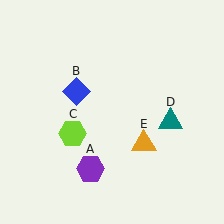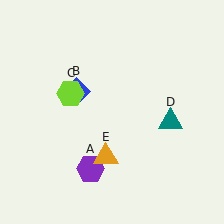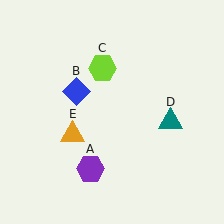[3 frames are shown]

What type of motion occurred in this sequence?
The lime hexagon (object C), orange triangle (object E) rotated clockwise around the center of the scene.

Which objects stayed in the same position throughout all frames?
Purple hexagon (object A) and blue diamond (object B) and teal triangle (object D) remained stationary.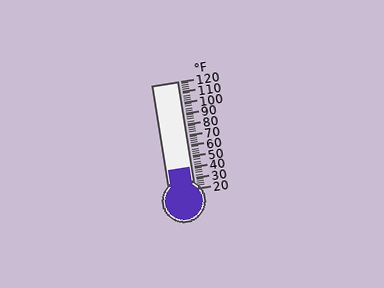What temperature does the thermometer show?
The thermometer shows approximately 40°F.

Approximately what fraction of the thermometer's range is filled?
The thermometer is filled to approximately 20% of its range.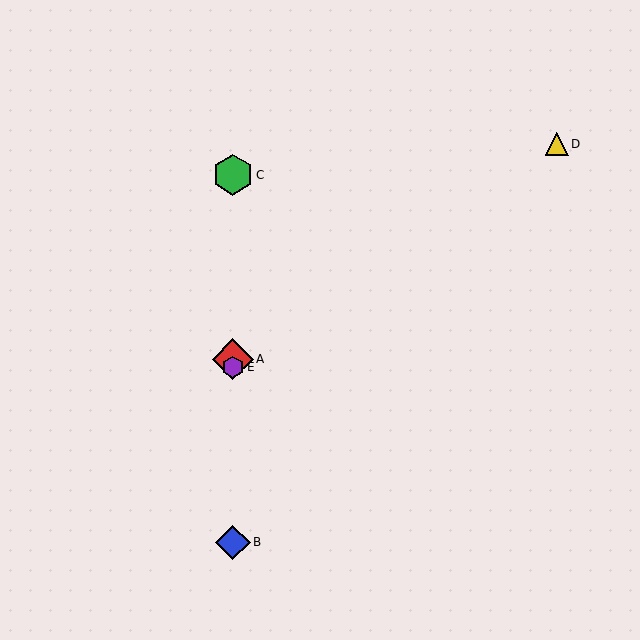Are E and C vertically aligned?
Yes, both are at x≈233.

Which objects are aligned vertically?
Objects A, B, C, E are aligned vertically.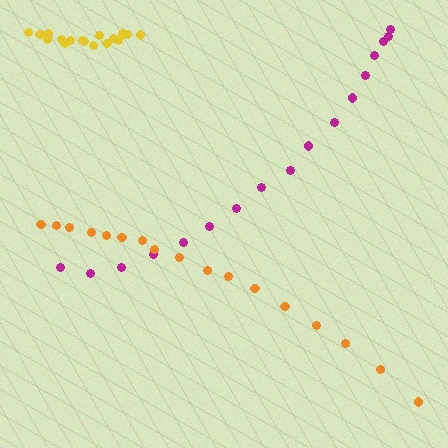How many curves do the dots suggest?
There are 3 distinct paths.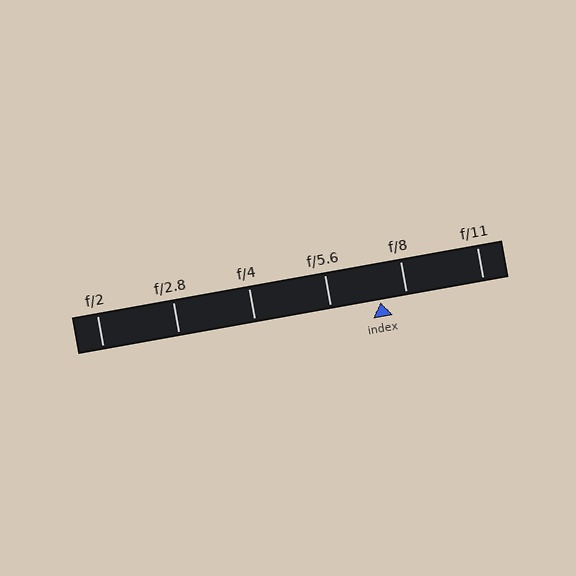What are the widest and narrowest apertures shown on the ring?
The widest aperture shown is f/2 and the narrowest is f/11.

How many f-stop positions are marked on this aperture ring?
There are 6 f-stop positions marked.